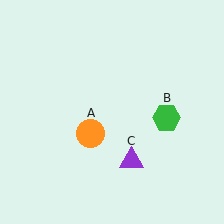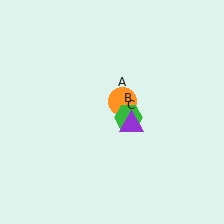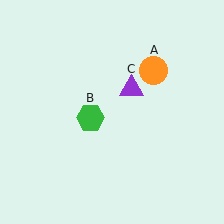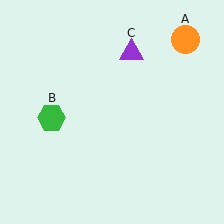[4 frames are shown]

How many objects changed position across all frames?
3 objects changed position: orange circle (object A), green hexagon (object B), purple triangle (object C).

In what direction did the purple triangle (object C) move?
The purple triangle (object C) moved up.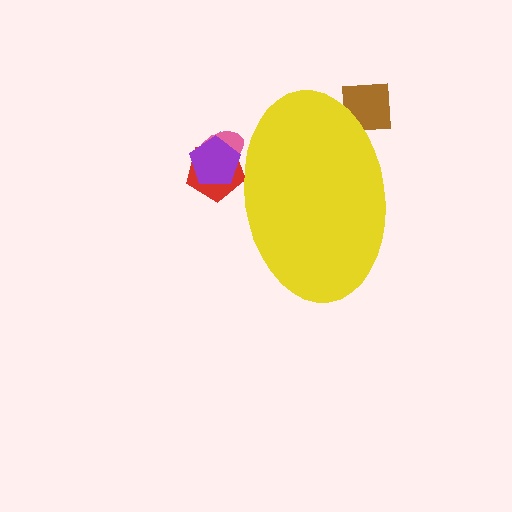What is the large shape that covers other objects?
A yellow ellipse.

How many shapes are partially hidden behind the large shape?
5 shapes are partially hidden.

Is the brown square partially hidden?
Yes, the brown square is partially hidden behind the yellow ellipse.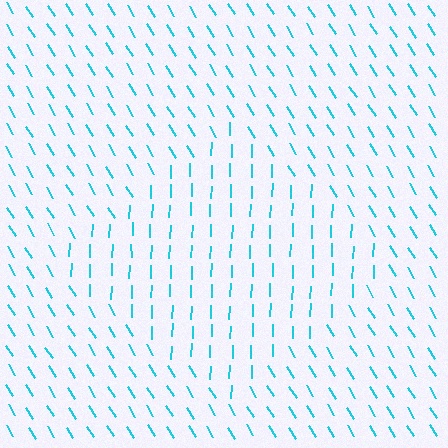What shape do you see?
I see a diamond.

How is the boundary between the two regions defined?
The boundary is defined purely by a change in line orientation (approximately 33 degrees difference). All lines are the same color and thickness.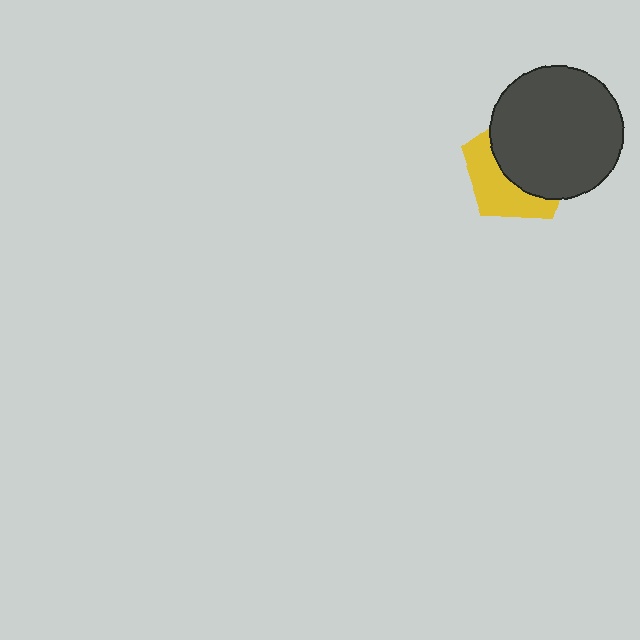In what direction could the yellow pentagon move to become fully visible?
The yellow pentagon could move toward the lower-left. That would shift it out from behind the dark gray circle entirely.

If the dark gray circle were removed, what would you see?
You would see the complete yellow pentagon.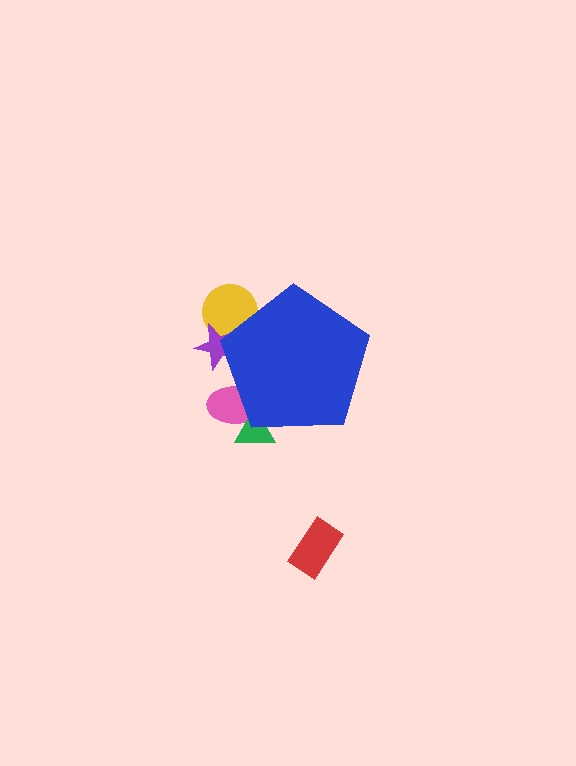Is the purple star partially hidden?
Yes, the purple star is partially hidden behind the blue pentagon.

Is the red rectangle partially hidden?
No, the red rectangle is fully visible.